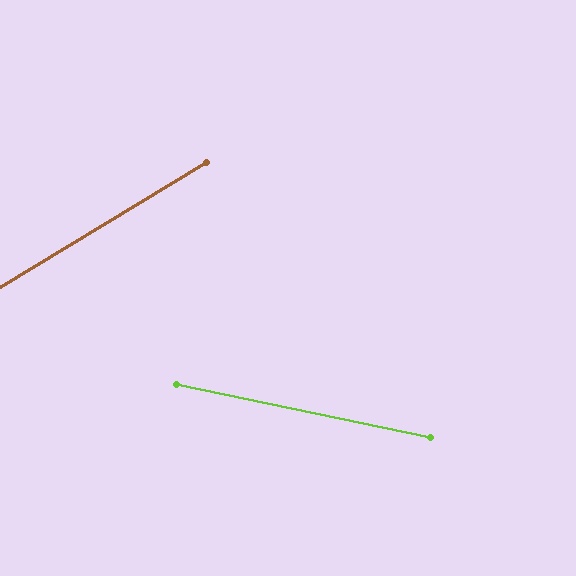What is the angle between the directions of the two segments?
Approximately 43 degrees.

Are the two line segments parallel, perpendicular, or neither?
Neither parallel nor perpendicular — they differ by about 43°.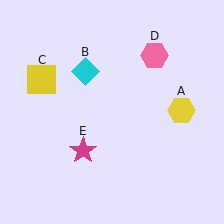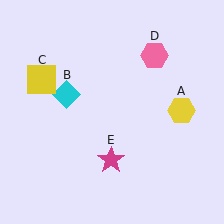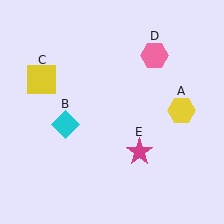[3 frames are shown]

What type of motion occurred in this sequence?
The cyan diamond (object B), magenta star (object E) rotated counterclockwise around the center of the scene.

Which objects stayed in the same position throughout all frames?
Yellow hexagon (object A) and yellow square (object C) and pink hexagon (object D) remained stationary.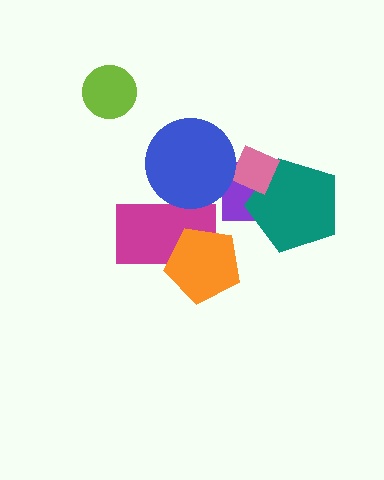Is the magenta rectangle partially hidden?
Yes, it is partially covered by another shape.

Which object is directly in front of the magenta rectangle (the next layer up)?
The orange pentagon is directly in front of the magenta rectangle.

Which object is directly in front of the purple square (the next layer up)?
The teal pentagon is directly in front of the purple square.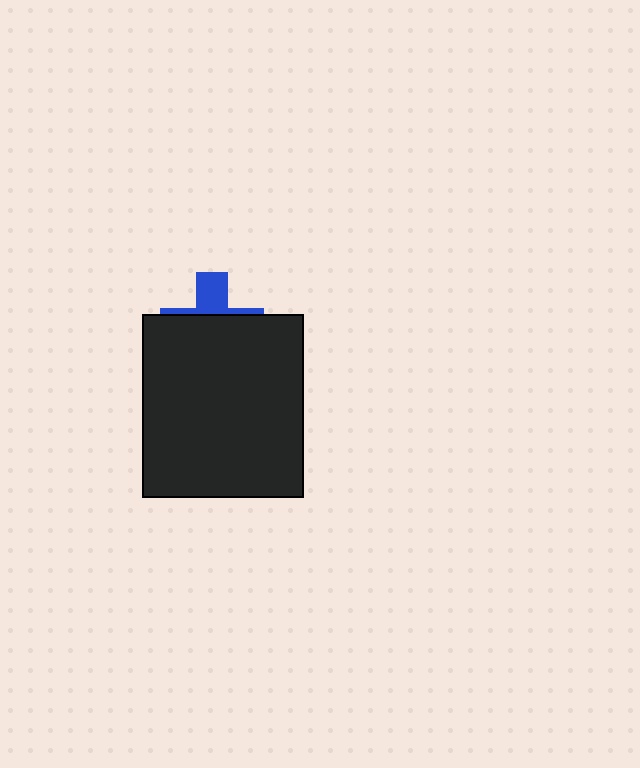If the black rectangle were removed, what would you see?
You would see the complete blue cross.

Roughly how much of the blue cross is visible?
A small part of it is visible (roughly 32%).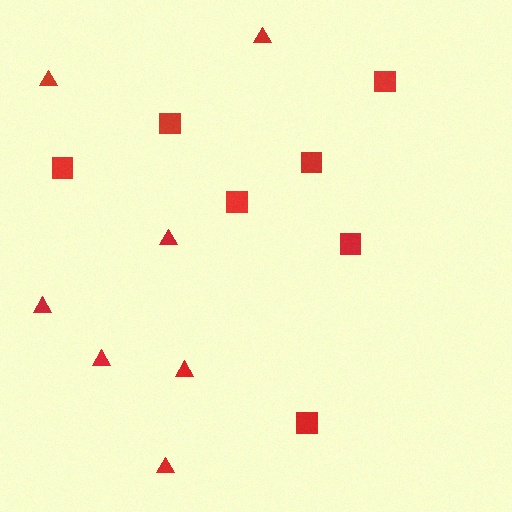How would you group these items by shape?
There are 2 groups: one group of triangles (7) and one group of squares (7).